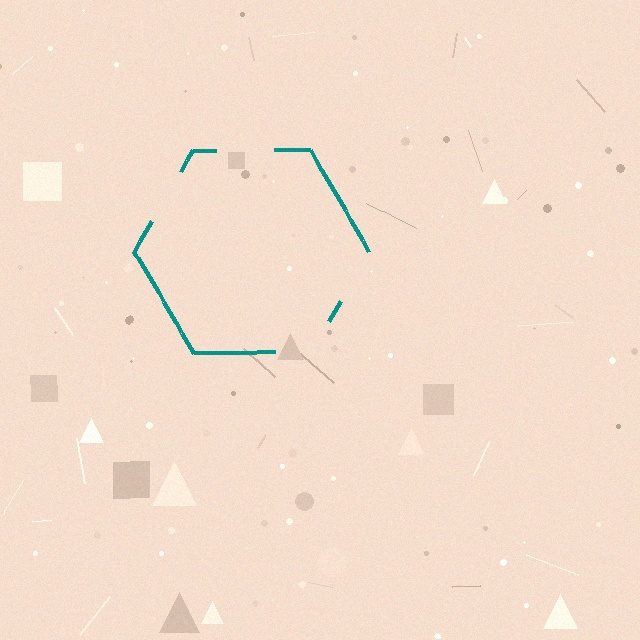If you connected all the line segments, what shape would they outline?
They would outline a hexagon.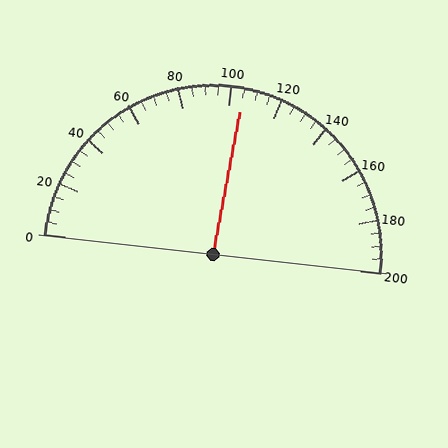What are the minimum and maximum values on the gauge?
The gauge ranges from 0 to 200.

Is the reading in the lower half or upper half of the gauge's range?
The reading is in the upper half of the range (0 to 200).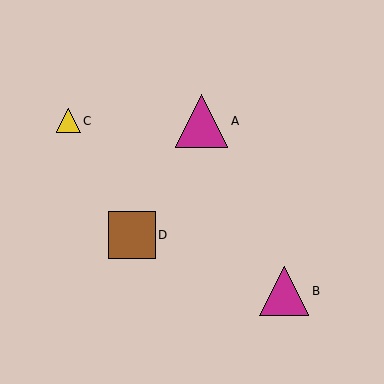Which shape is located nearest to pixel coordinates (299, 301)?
The magenta triangle (labeled B) at (284, 291) is nearest to that location.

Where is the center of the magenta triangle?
The center of the magenta triangle is at (284, 291).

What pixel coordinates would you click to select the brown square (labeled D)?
Click at (132, 235) to select the brown square D.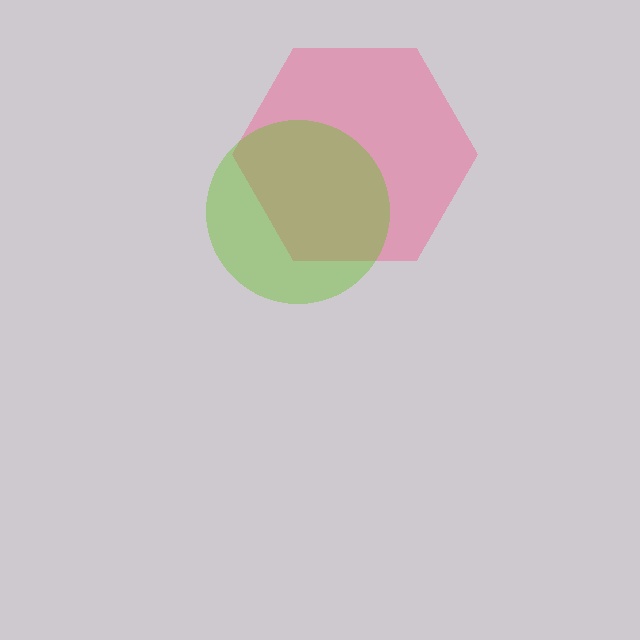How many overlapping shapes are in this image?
There are 2 overlapping shapes in the image.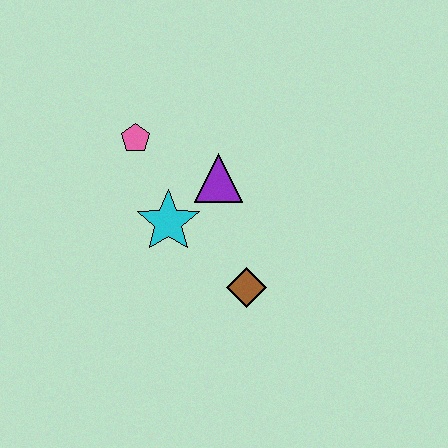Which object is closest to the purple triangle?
The cyan star is closest to the purple triangle.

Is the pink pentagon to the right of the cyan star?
No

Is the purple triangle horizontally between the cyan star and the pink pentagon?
No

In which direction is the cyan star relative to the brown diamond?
The cyan star is to the left of the brown diamond.